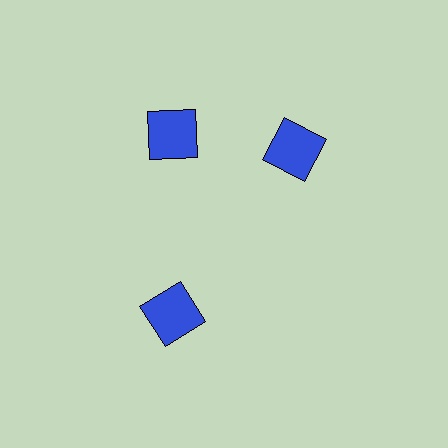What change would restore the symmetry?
The symmetry would be restored by rotating it back into even spacing with its neighbors so that all 3 squares sit at equal angles and equal distance from the center.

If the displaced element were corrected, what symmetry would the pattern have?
It would have 3-fold rotational symmetry — the pattern would map onto itself every 120 degrees.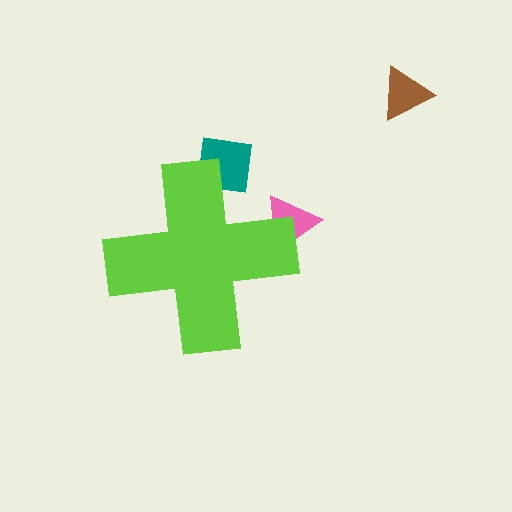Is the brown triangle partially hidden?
No, the brown triangle is fully visible.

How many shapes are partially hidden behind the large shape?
2 shapes are partially hidden.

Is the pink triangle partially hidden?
Yes, the pink triangle is partially hidden behind the lime cross.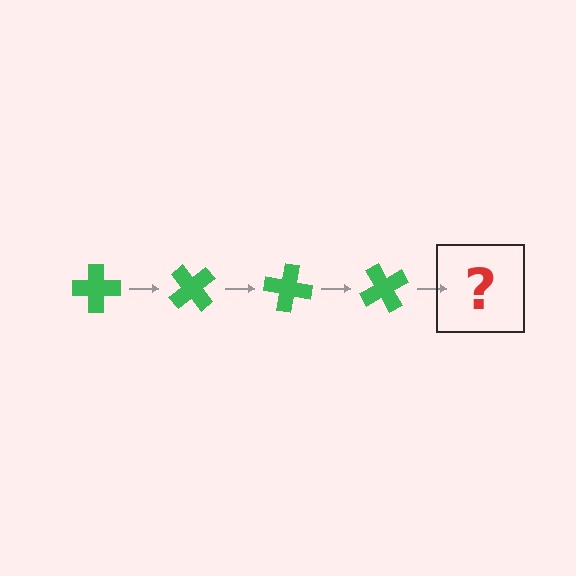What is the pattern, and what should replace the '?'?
The pattern is that the cross rotates 50 degrees each step. The '?' should be a green cross rotated 200 degrees.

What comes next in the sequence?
The next element should be a green cross rotated 200 degrees.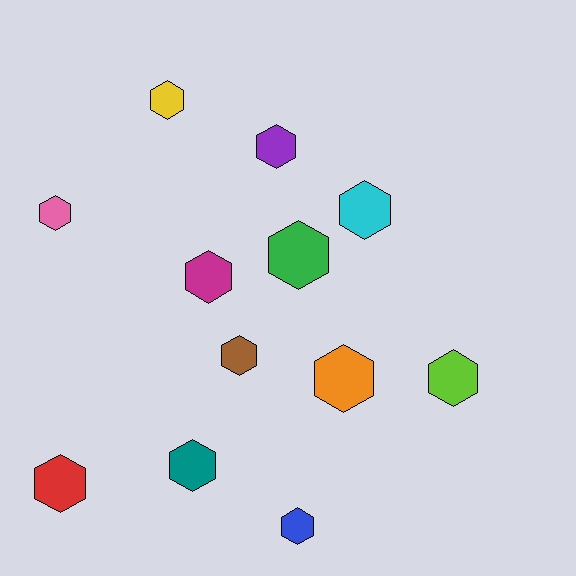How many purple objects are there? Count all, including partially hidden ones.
There is 1 purple object.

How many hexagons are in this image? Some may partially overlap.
There are 12 hexagons.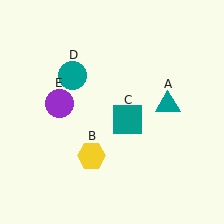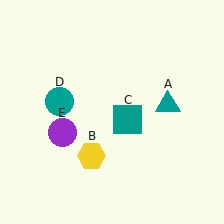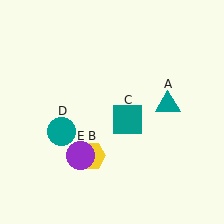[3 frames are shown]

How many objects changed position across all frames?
2 objects changed position: teal circle (object D), purple circle (object E).